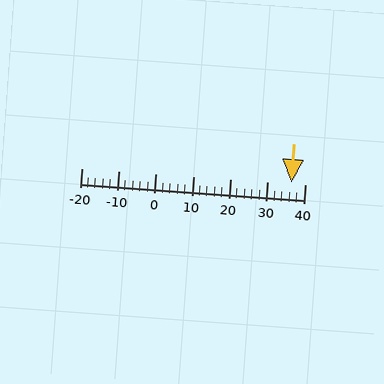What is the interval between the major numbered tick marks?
The major tick marks are spaced 10 units apart.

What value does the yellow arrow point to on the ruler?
The yellow arrow points to approximately 36.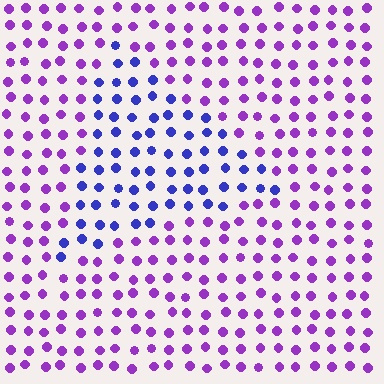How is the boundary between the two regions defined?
The boundary is defined purely by a slight shift in hue (about 44 degrees). Spacing, size, and orientation are identical on both sides.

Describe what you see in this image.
The image is filled with small purple elements in a uniform arrangement. A triangle-shaped region is visible where the elements are tinted to a slightly different hue, forming a subtle color boundary.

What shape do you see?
I see a triangle.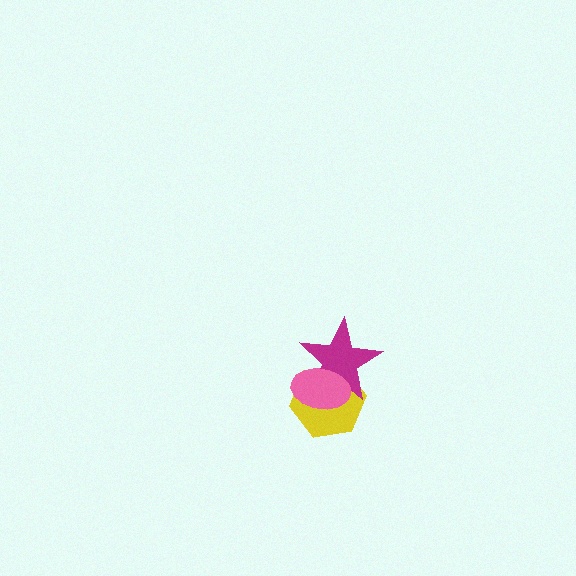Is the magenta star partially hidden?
Yes, it is partially covered by another shape.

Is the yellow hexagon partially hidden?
Yes, it is partially covered by another shape.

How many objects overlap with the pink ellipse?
2 objects overlap with the pink ellipse.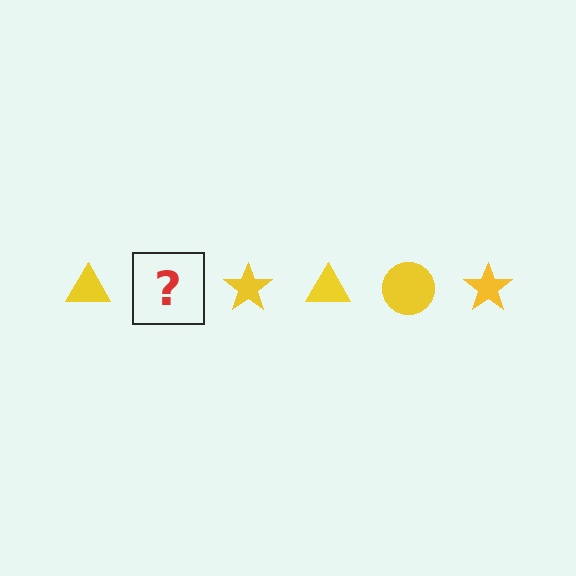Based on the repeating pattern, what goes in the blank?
The blank should be a yellow circle.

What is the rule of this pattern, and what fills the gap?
The rule is that the pattern cycles through triangle, circle, star shapes in yellow. The gap should be filled with a yellow circle.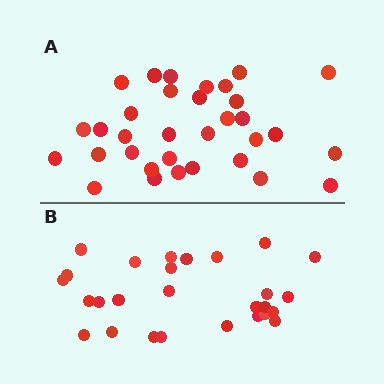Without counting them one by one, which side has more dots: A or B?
Region A (the top region) has more dots.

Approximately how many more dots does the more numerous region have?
Region A has about 6 more dots than region B.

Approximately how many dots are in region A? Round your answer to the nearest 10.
About 30 dots. (The exact count is 33, which rounds to 30.)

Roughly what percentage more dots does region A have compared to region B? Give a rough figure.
About 20% more.